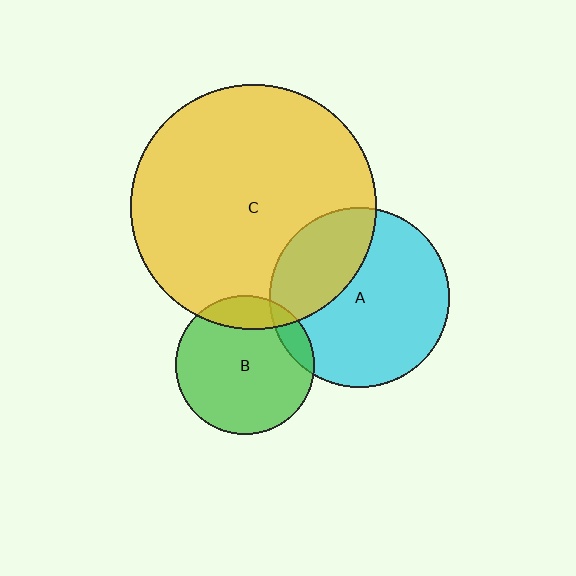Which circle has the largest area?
Circle C (yellow).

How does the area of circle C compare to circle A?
Approximately 1.9 times.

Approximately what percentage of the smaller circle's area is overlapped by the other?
Approximately 30%.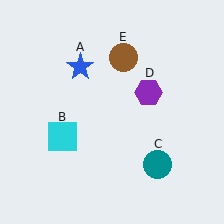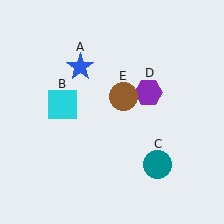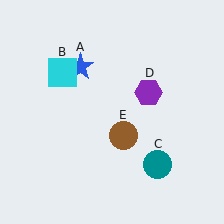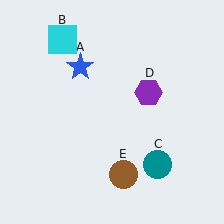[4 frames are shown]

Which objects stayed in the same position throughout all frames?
Blue star (object A) and teal circle (object C) and purple hexagon (object D) remained stationary.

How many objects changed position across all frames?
2 objects changed position: cyan square (object B), brown circle (object E).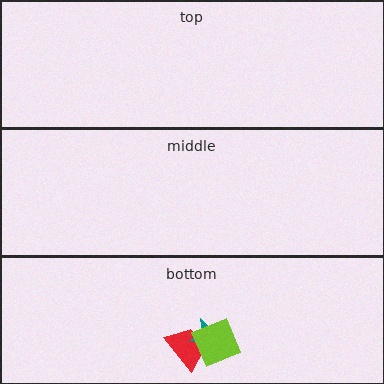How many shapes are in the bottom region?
3.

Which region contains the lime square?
The bottom region.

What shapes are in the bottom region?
The red trapezoid, the teal star, the lime square.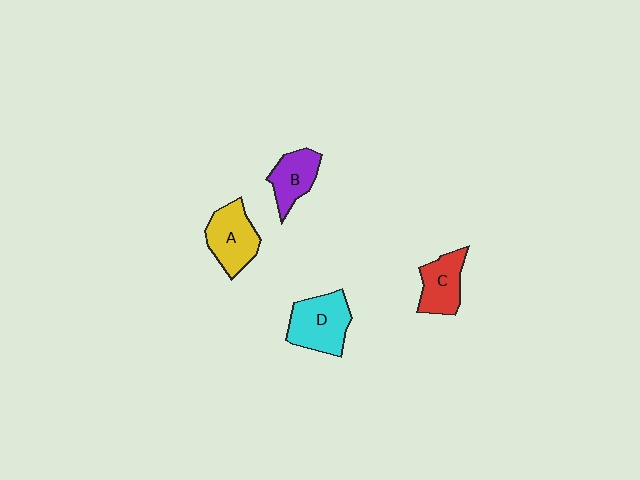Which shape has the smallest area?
Shape B (purple).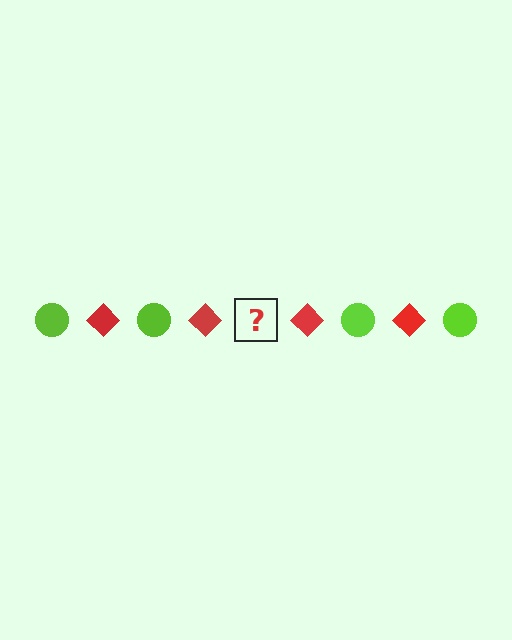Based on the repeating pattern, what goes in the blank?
The blank should be a lime circle.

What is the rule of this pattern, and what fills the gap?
The rule is that the pattern alternates between lime circle and red diamond. The gap should be filled with a lime circle.